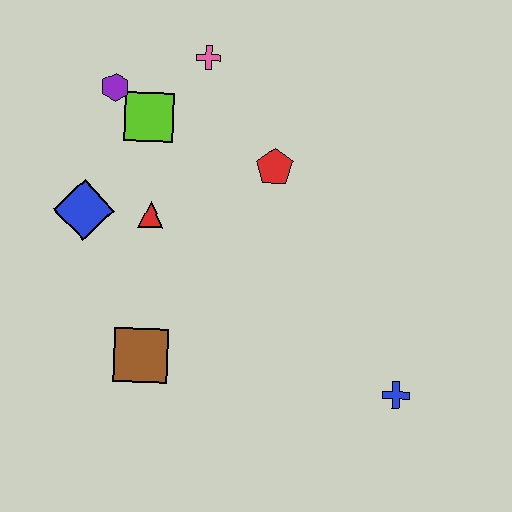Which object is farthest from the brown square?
The pink cross is farthest from the brown square.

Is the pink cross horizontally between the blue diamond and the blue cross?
Yes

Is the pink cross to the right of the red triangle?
Yes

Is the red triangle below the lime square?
Yes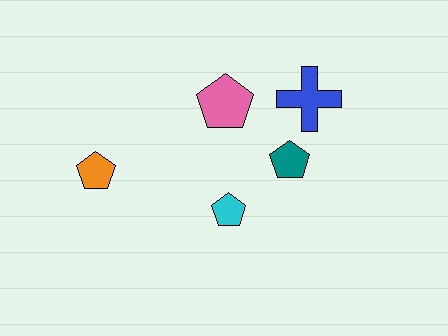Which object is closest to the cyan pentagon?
The teal pentagon is closest to the cyan pentagon.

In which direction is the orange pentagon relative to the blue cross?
The orange pentagon is to the left of the blue cross.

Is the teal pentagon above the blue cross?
No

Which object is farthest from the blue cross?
The orange pentagon is farthest from the blue cross.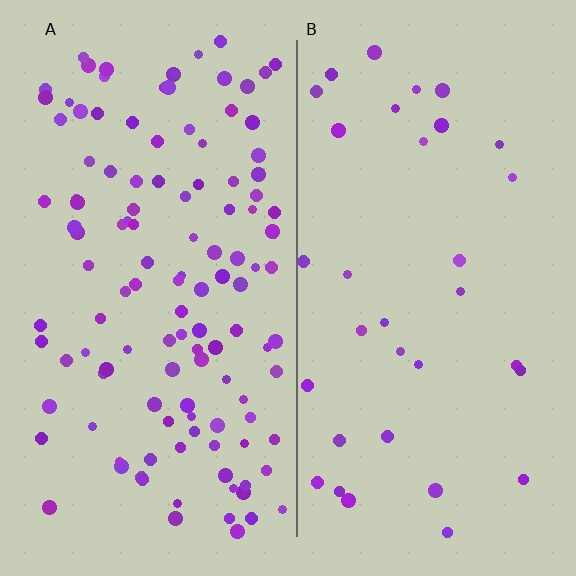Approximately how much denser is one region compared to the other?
Approximately 3.6× — region A over region B.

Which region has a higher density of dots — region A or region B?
A (the left).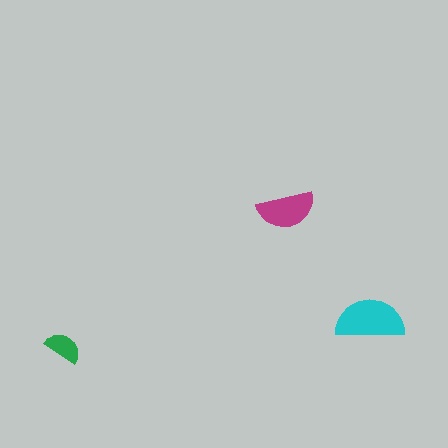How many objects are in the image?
There are 3 objects in the image.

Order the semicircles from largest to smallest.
the cyan one, the magenta one, the green one.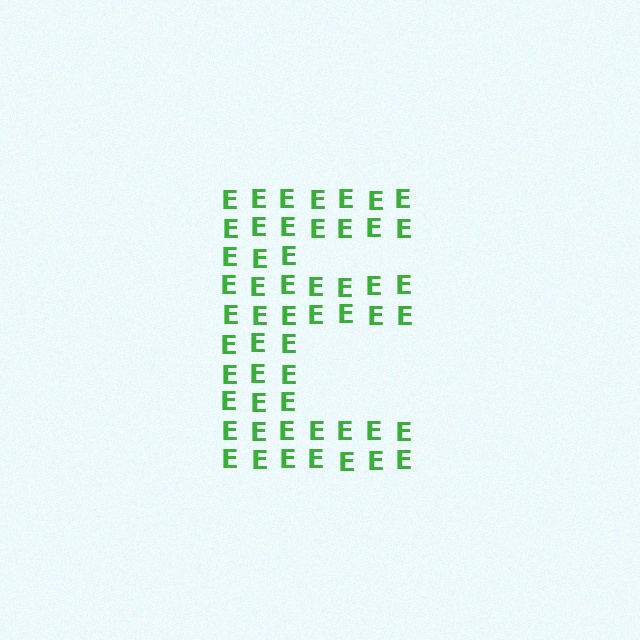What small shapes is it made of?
It is made of small letter E's.